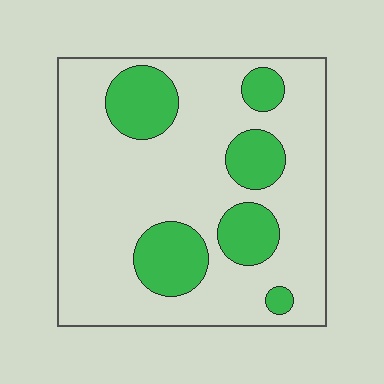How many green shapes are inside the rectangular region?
6.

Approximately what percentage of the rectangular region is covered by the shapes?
Approximately 25%.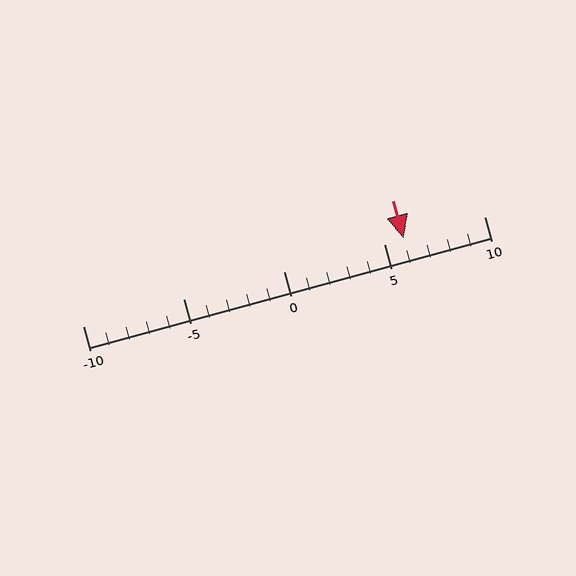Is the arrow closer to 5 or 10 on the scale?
The arrow is closer to 5.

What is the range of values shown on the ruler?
The ruler shows values from -10 to 10.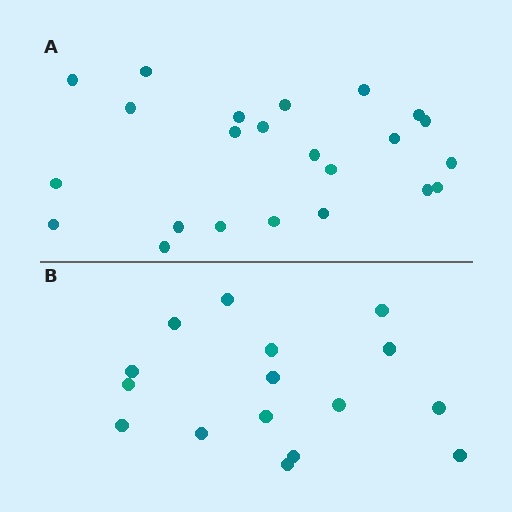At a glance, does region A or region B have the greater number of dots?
Region A (the top region) has more dots.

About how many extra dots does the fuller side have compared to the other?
Region A has roughly 8 or so more dots than region B.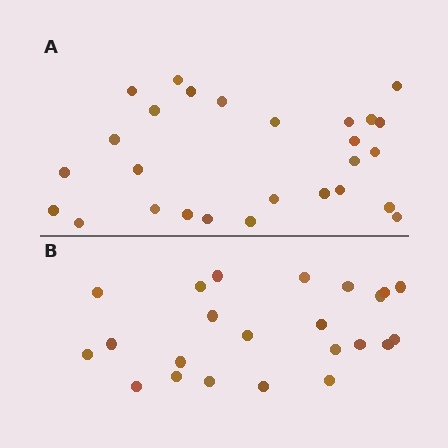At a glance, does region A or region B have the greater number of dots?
Region A (the top region) has more dots.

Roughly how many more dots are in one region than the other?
Region A has about 4 more dots than region B.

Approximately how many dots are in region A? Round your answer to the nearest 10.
About 30 dots. (The exact count is 27, which rounds to 30.)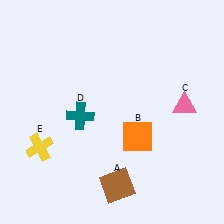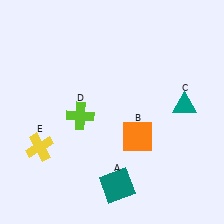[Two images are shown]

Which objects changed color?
A changed from brown to teal. C changed from pink to teal. D changed from teal to lime.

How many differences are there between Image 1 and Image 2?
There are 3 differences between the two images.